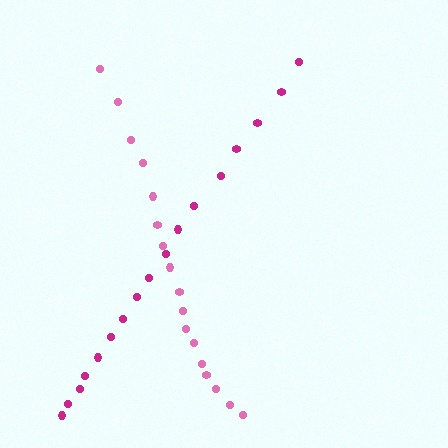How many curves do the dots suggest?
There are 2 distinct paths.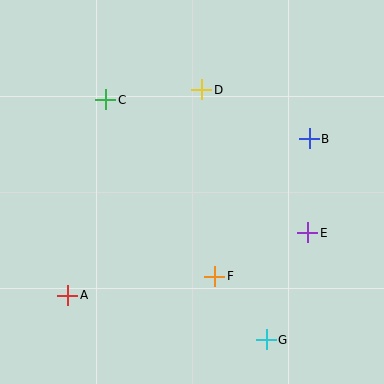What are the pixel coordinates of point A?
Point A is at (68, 295).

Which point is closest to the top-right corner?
Point B is closest to the top-right corner.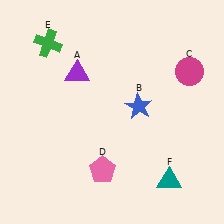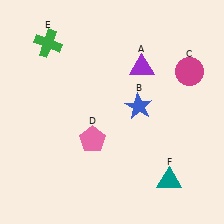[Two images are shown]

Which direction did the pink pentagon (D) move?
The pink pentagon (D) moved up.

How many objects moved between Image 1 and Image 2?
2 objects moved between the two images.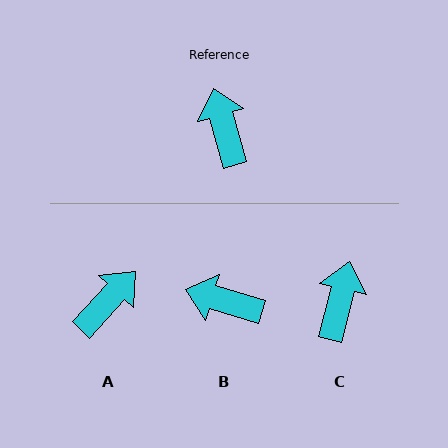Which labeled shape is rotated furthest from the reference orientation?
B, about 58 degrees away.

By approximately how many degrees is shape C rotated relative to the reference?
Approximately 30 degrees clockwise.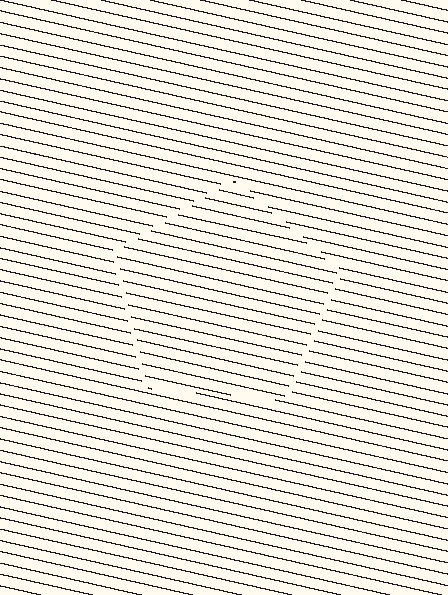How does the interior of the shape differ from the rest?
The interior of the shape contains the same grating, shifted by half a period — the contour is defined by the phase discontinuity where line-ends from the inner and outer gratings abut.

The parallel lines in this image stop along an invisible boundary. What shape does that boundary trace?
An illusory pentagon. The interior of the shape contains the same grating, shifted by half a period — the contour is defined by the phase discontinuity where line-ends from the inner and outer gratings abut.